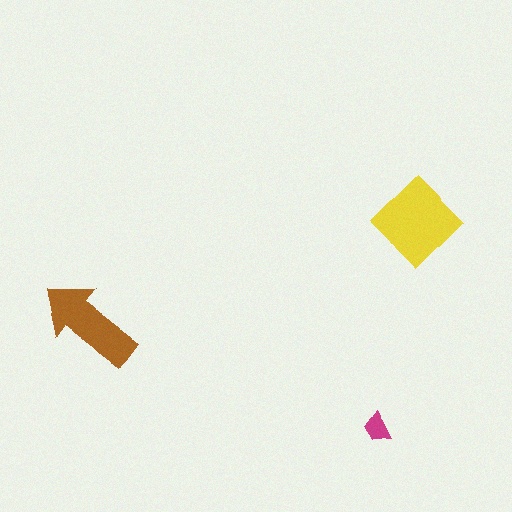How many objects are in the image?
There are 3 objects in the image.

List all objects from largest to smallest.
The yellow diamond, the brown arrow, the magenta trapezoid.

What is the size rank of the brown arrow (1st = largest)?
2nd.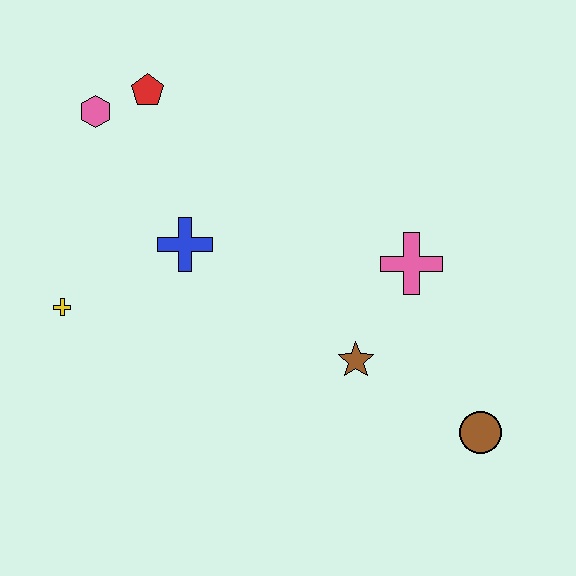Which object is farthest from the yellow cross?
The brown circle is farthest from the yellow cross.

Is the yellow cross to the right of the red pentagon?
No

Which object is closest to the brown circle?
The brown star is closest to the brown circle.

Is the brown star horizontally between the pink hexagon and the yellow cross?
No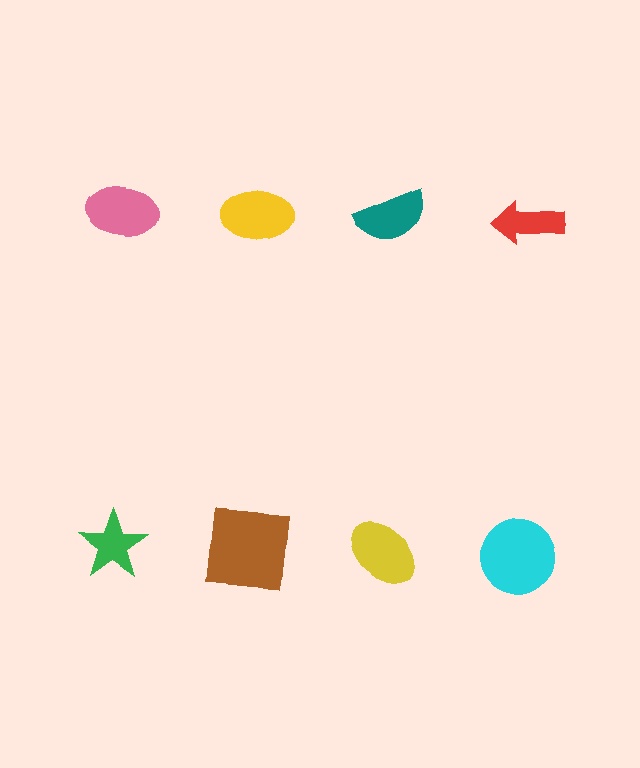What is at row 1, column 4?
A red arrow.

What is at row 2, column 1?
A green star.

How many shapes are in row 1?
4 shapes.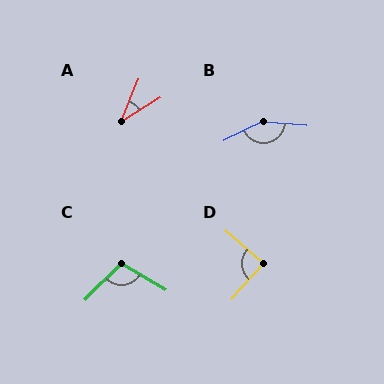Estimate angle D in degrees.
Approximately 90 degrees.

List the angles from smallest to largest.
A (36°), D (90°), C (105°), B (149°).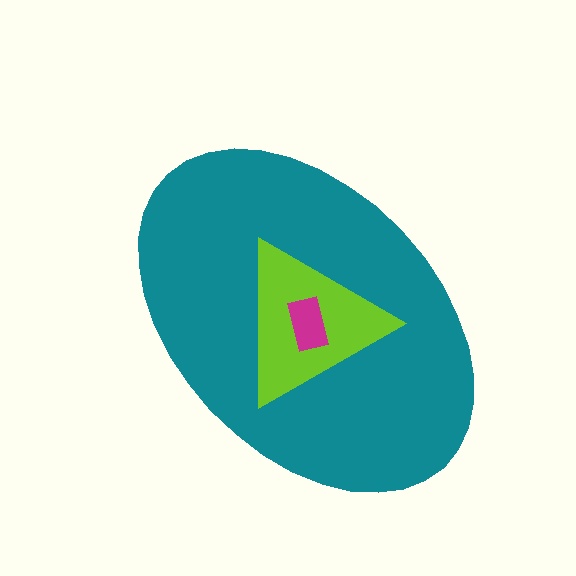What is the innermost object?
The magenta rectangle.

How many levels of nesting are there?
3.